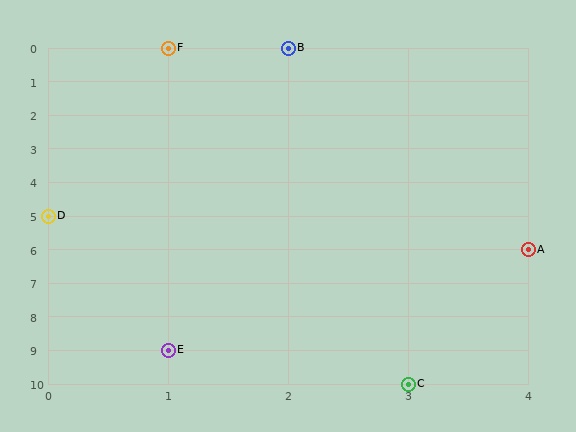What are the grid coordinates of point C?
Point C is at grid coordinates (3, 10).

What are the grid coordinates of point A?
Point A is at grid coordinates (4, 6).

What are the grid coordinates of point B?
Point B is at grid coordinates (2, 0).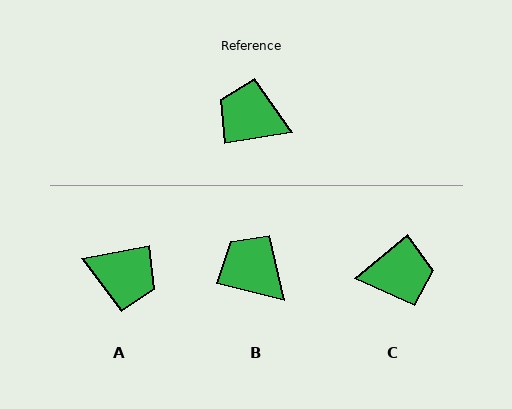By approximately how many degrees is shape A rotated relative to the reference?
Approximately 179 degrees clockwise.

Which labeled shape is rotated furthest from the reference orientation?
A, about 179 degrees away.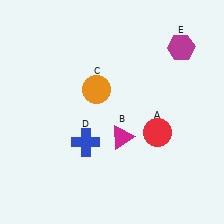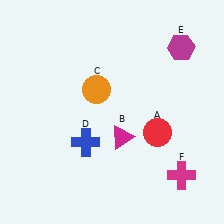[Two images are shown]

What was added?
A magenta cross (F) was added in Image 2.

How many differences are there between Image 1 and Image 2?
There is 1 difference between the two images.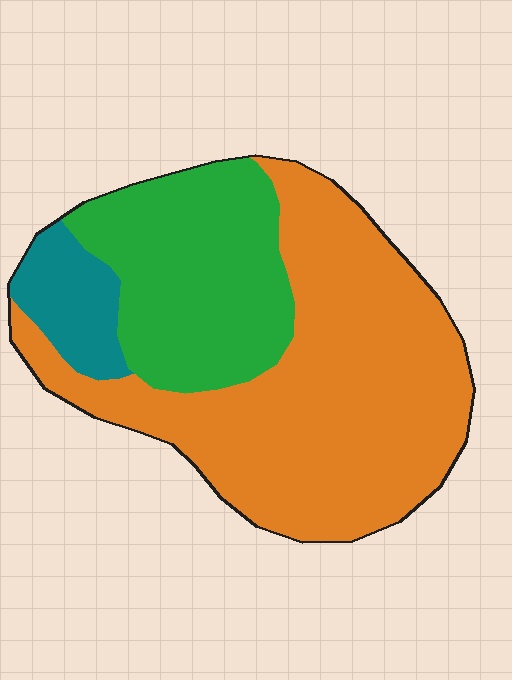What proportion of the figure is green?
Green takes up about one third (1/3) of the figure.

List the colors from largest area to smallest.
From largest to smallest: orange, green, teal.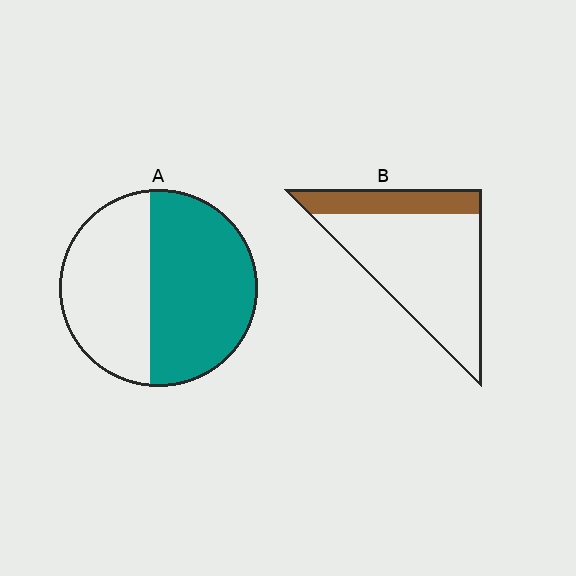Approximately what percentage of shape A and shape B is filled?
A is approximately 55% and B is approximately 25%.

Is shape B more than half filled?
No.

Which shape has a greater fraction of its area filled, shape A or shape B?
Shape A.